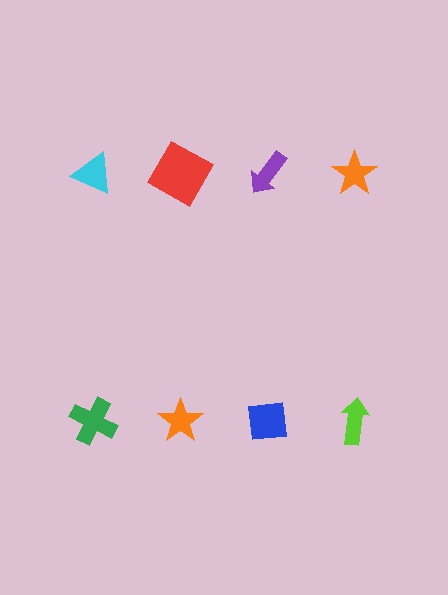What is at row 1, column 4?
An orange star.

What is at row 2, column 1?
A green cross.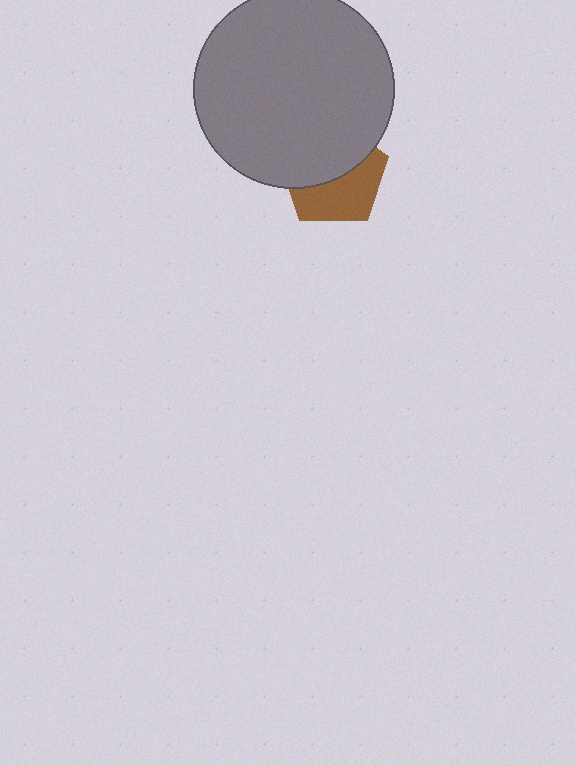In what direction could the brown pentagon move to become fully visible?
The brown pentagon could move down. That would shift it out from behind the gray circle entirely.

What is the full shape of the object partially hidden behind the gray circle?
The partially hidden object is a brown pentagon.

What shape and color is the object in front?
The object in front is a gray circle.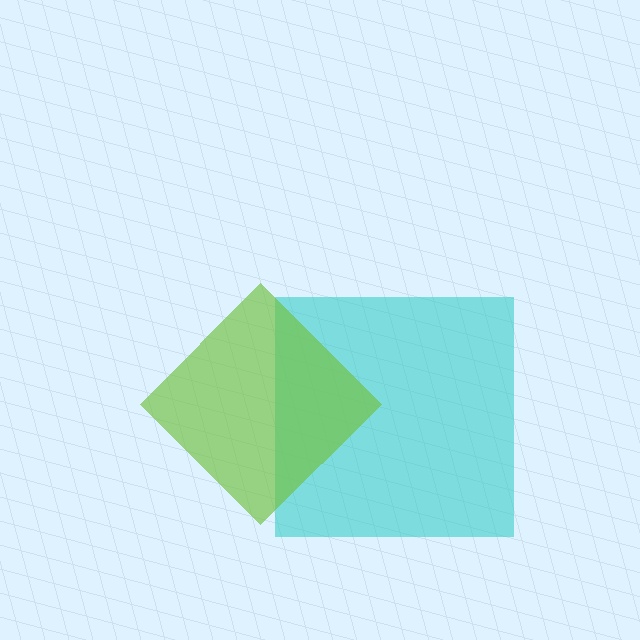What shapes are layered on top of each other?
The layered shapes are: a cyan square, a lime diamond.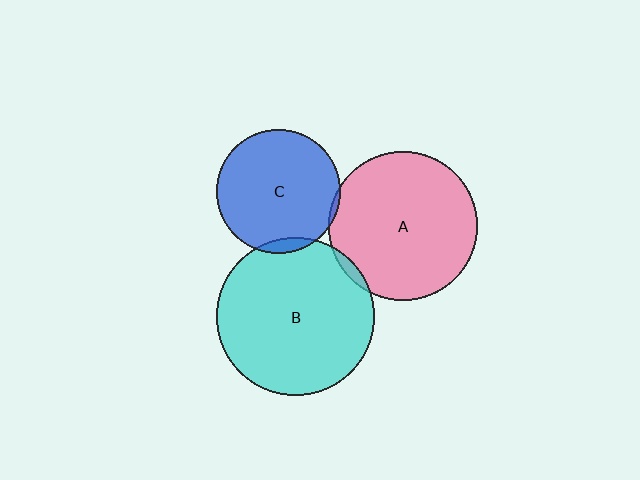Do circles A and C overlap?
Yes.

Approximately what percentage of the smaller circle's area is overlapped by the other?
Approximately 5%.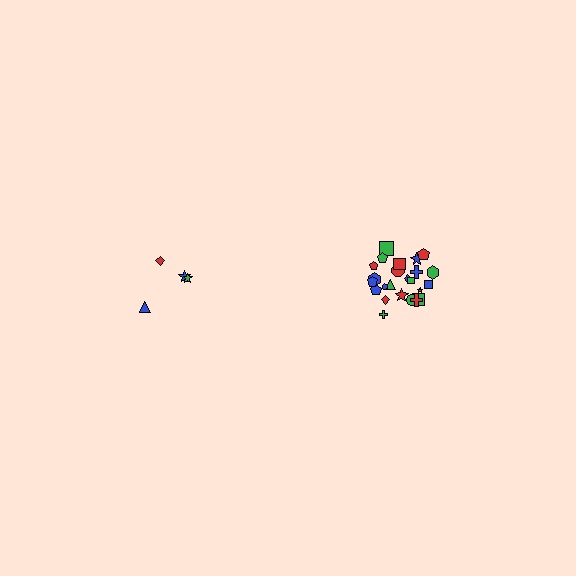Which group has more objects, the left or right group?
The right group.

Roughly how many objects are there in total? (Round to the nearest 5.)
Roughly 30 objects in total.